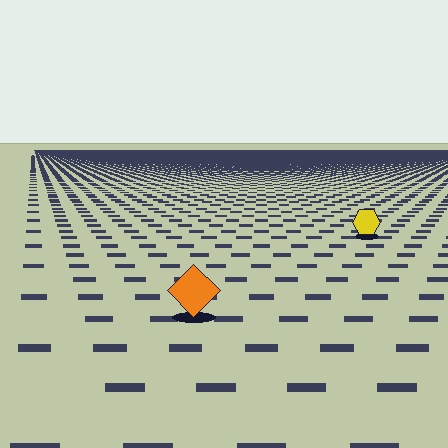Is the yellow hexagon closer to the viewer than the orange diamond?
No. The orange diamond is closer — you can tell from the texture gradient: the ground texture is coarser near it.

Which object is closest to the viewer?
The orange diamond is closest. The texture marks near it are larger and more spread out.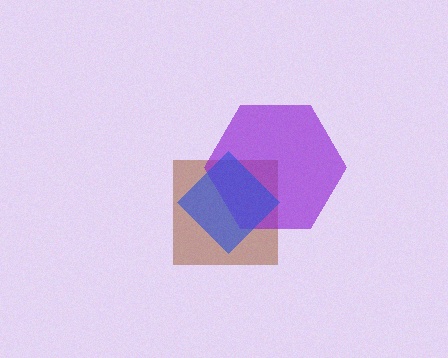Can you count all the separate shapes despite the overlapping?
Yes, there are 3 separate shapes.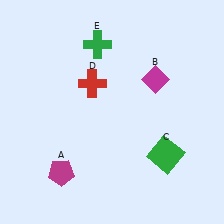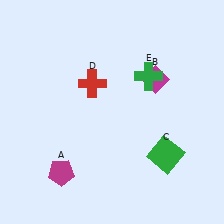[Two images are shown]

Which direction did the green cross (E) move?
The green cross (E) moved right.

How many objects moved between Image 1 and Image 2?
1 object moved between the two images.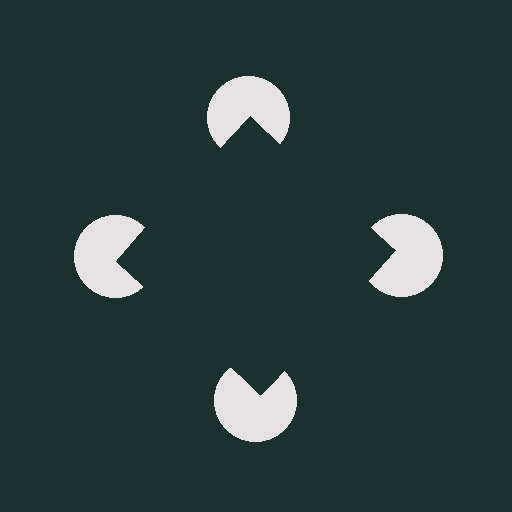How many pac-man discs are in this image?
There are 4 — one at each vertex of the illusory square.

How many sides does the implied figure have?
4 sides.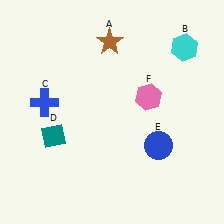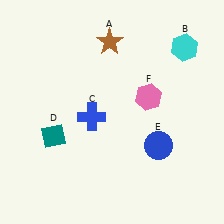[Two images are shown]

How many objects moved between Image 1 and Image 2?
1 object moved between the two images.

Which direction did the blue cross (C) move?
The blue cross (C) moved right.